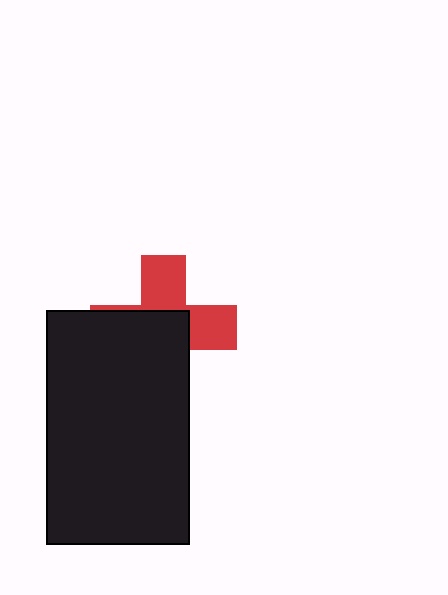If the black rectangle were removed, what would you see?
You would see the complete red cross.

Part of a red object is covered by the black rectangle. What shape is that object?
It is a cross.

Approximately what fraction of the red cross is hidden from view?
Roughly 57% of the red cross is hidden behind the black rectangle.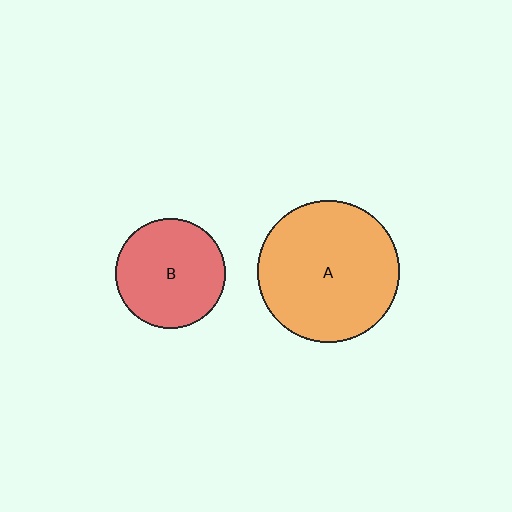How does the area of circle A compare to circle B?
Approximately 1.7 times.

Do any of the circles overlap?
No, none of the circles overlap.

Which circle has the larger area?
Circle A (orange).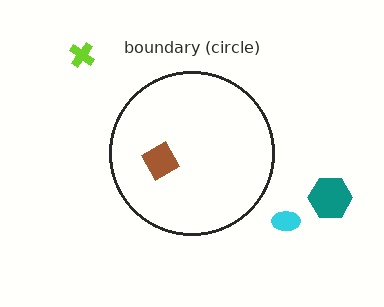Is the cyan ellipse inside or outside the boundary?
Outside.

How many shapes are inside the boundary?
1 inside, 3 outside.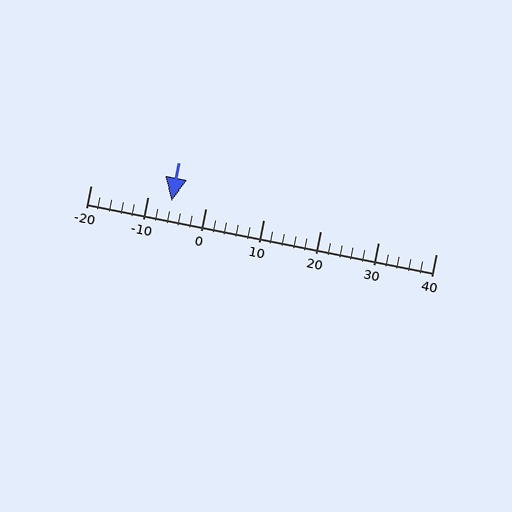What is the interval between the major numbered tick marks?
The major tick marks are spaced 10 units apart.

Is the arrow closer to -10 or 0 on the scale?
The arrow is closer to -10.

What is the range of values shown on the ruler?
The ruler shows values from -20 to 40.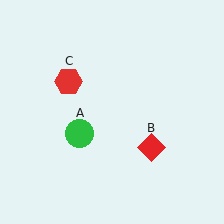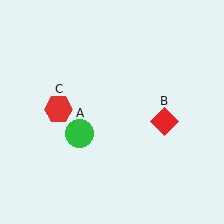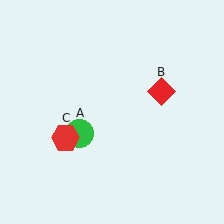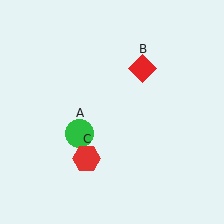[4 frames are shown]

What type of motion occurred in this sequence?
The red diamond (object B), red hexagon (object C) rotated counterclockwise around the center of the scene.